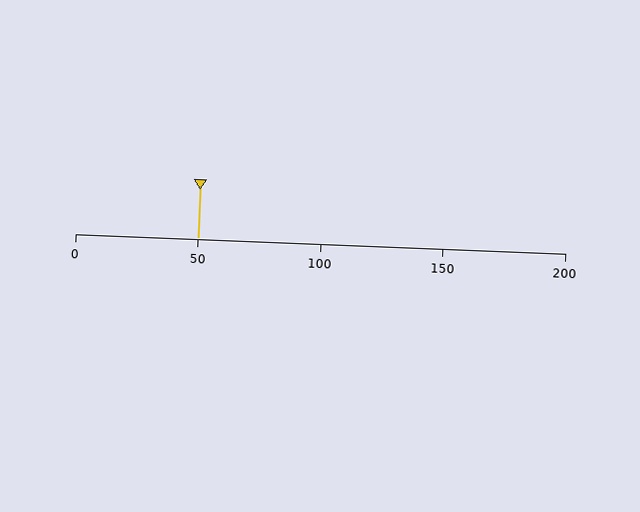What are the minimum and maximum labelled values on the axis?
The axis runs from 0 to 200.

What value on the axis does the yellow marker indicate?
The marker indicates approximately 50.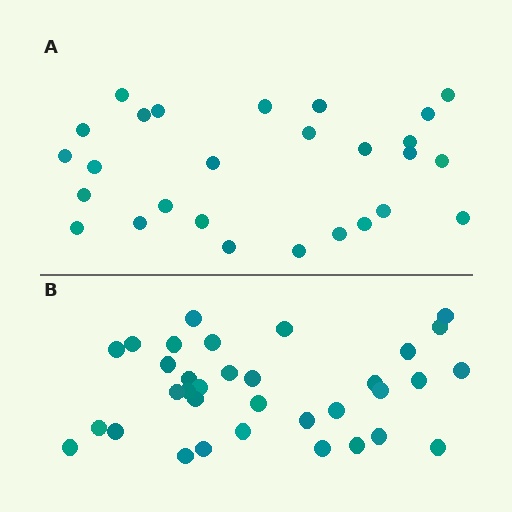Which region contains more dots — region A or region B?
Region B (the bottom region) has more dots.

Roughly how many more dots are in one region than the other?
Region B has roughly 8 or so more dots than region A.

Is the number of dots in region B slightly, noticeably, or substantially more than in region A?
Region B has noticeably more, but not dramatically so. The ratio is roughly 1.3 to 1.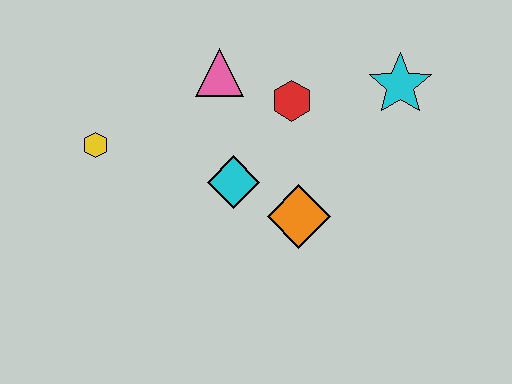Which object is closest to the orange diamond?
The cyan diamond is closest to the orange diamond.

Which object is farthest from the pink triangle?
The cyan star is farthest from the pink triangle.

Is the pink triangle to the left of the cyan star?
Yes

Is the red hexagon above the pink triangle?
No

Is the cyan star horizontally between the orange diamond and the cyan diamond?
No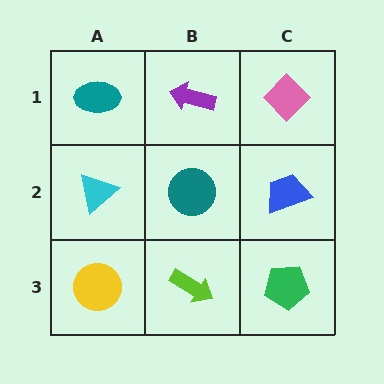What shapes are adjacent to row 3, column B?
A teal circle (row 2, column B), a yellow circle (row 3, column A), a green pentagon (row 3, column C).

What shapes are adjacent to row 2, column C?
A pink diamond (row 1, column C), a green pentagon (row 3, column C), a teal circle (row 2, column B).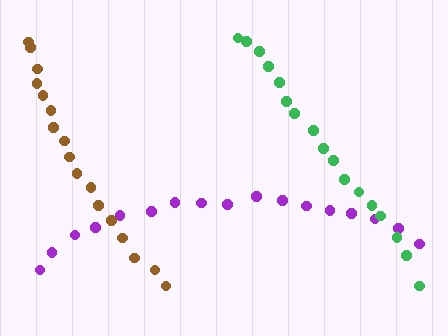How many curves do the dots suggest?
There are 3 distinct paths.